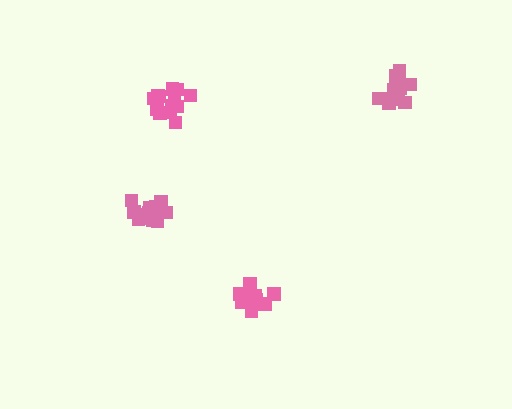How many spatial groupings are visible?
There are 4 spatial groupings.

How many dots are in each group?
Group 1: 13 dots, Group 2: 15 dots, Group 3: 12 dots, Group 4: 16 dots (56 total).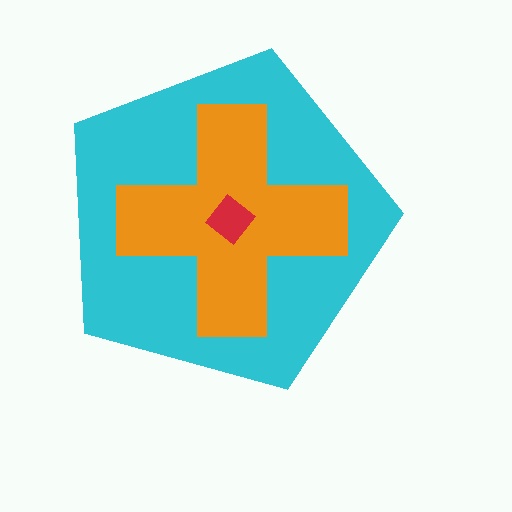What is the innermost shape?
The red diamond.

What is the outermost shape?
The cyan pentagon.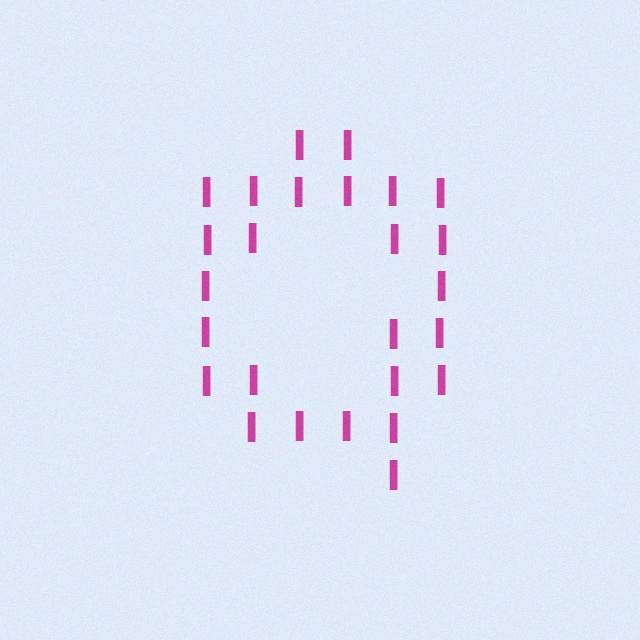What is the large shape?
The large shape is the letter Q.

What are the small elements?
The small elements are letter I's.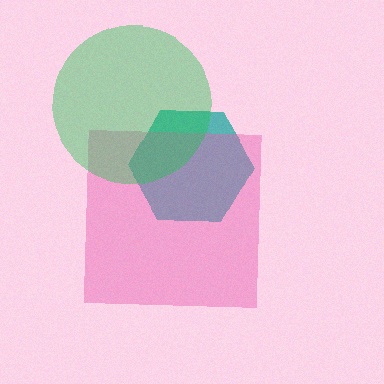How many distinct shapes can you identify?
There are 3 distinct shapes: a teal hexagon, a pink square, a green circle.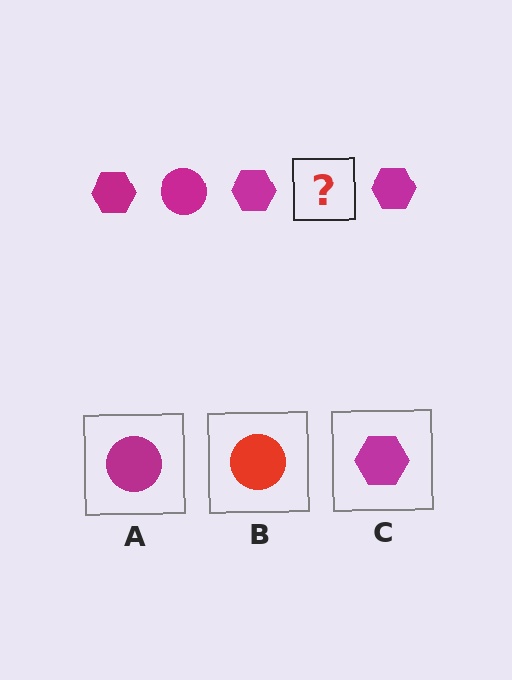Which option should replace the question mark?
Option A.